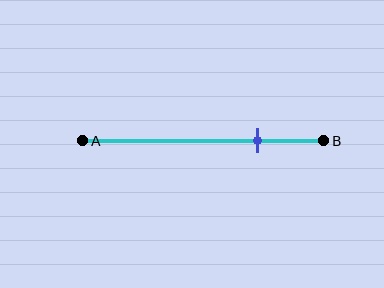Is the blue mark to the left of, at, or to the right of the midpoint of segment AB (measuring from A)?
The blue mark is to the right of the midpoint of segment AB.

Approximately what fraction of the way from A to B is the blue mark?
The blue mark is approximately 75% of the way from A to B.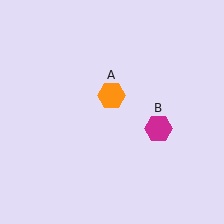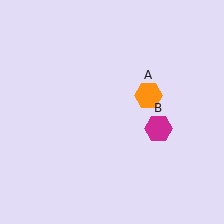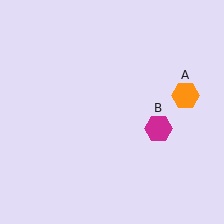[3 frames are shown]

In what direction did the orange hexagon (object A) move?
The orange hexagon (object A) moved right.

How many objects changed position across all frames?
1 object changed position: orange hexagon (object A).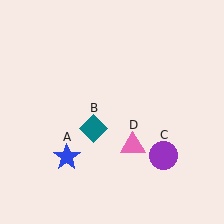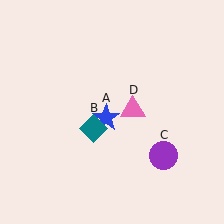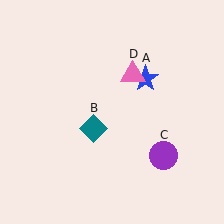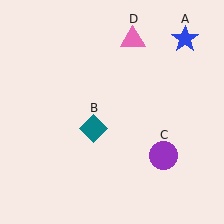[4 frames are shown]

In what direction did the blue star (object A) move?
The blue star (object A) moved up and to the right.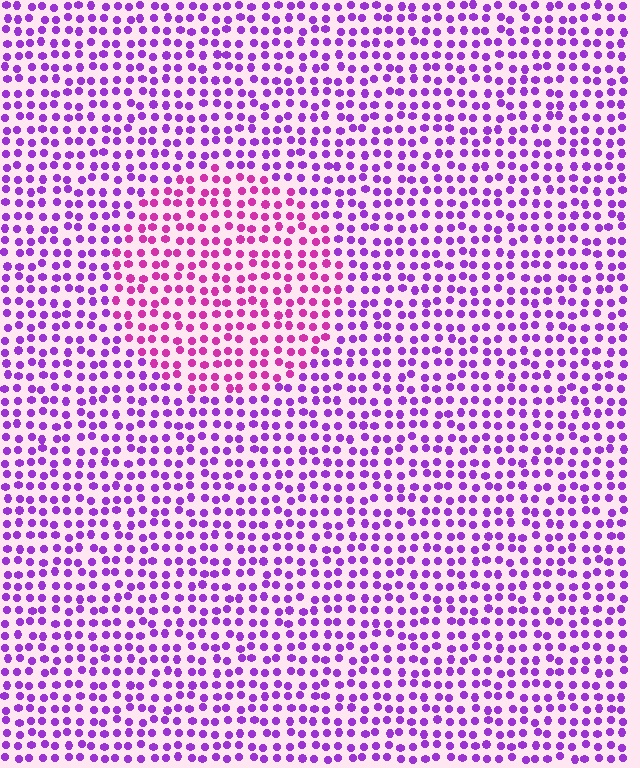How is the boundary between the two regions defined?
The boundary is defined purely by a slight shift in hue (about 35 degrees). Spacing, size, and orientation are identical on both sides.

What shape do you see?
I see a circle.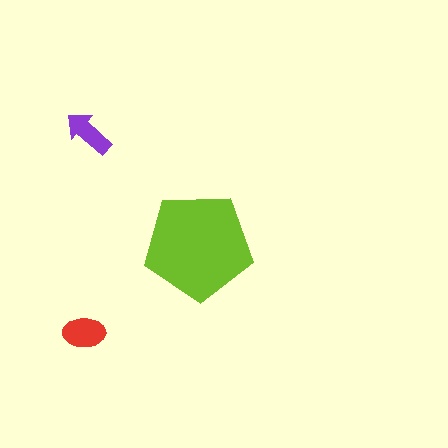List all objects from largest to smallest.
The lime pentagon, the red ellipse, the purple arrow.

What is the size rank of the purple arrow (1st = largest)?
3rd.